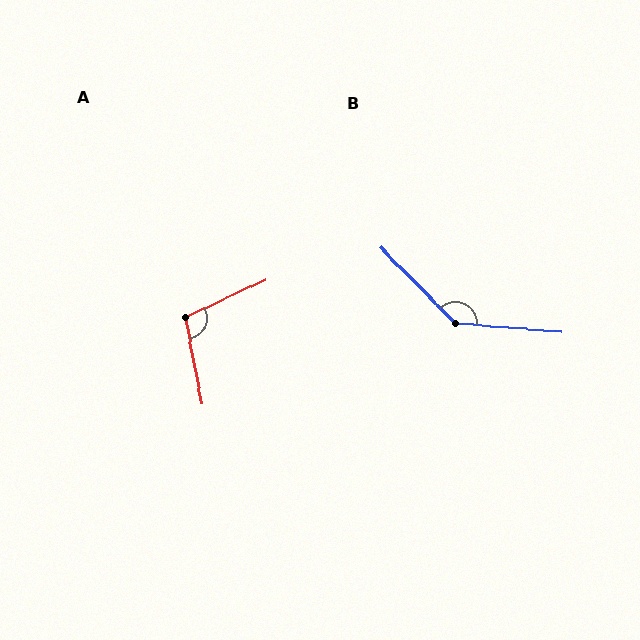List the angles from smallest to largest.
A (104°), B (139°).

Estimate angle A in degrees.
Approximately 104 degrees.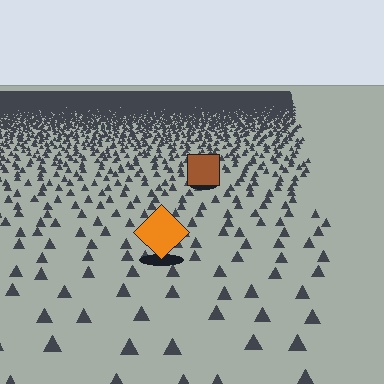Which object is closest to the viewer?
The orange diamond is closest. The texture marks near it are larger and more spread out.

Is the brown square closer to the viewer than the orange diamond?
No. The orange diamond is closer — you can tell from the texture gradient: the ground texture is coarser near it.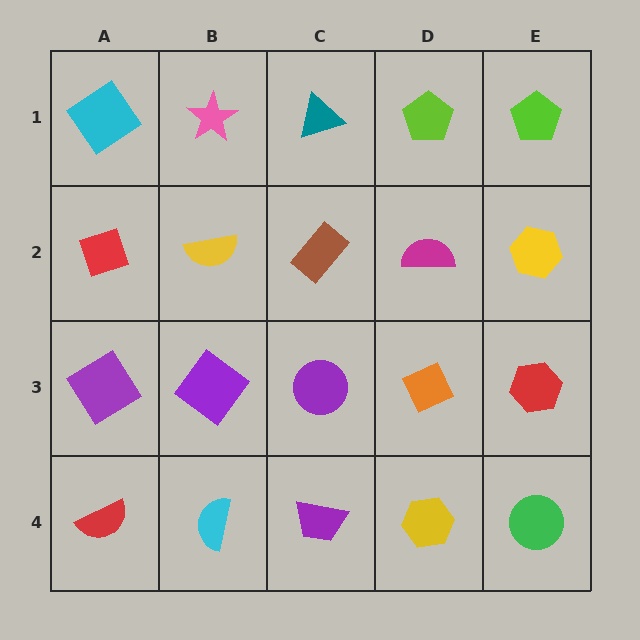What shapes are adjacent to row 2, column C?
A teal triangle (row 1, column C), a purple circle (row 3, column C), a yellow semicircle (row 2, column B), a magenta semicircle (row 2, column D).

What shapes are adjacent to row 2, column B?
A pink star (row 1, column B), a purple diamond (row 3, column B), a red diamond (row 2, column A), a brown rectangle (row 2, column C).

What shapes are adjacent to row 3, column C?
A brown rectangle (row 2, column C), a purple trapezoid (row 4, column C), a purple diamond (row 3, column B), an orange diamond (row 3, column D).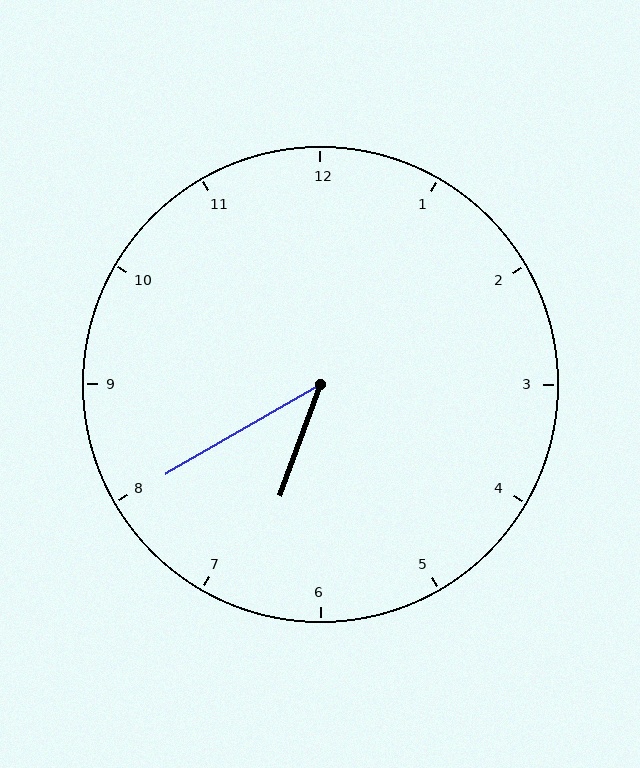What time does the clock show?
6:40.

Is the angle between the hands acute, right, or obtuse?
It is acute.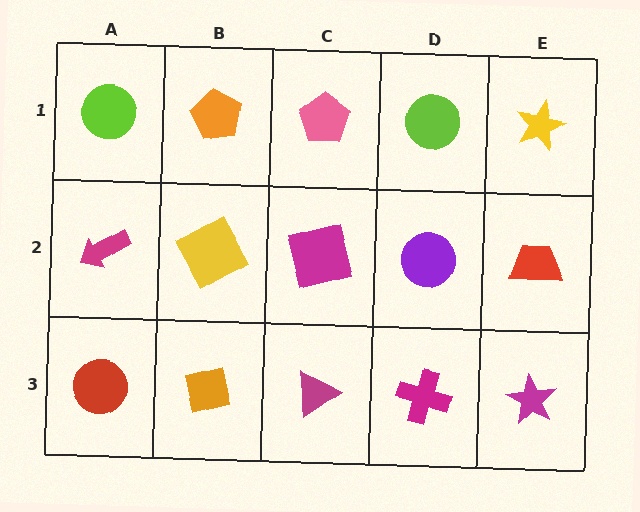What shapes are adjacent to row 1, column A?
A magenta arrow (row 2, column A), an orange pentagon (row 1, column B).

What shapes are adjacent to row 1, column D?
A purple circle (row 2, column D), a pink pentagon (row 1, column C), a yellow star (row 1, column E).